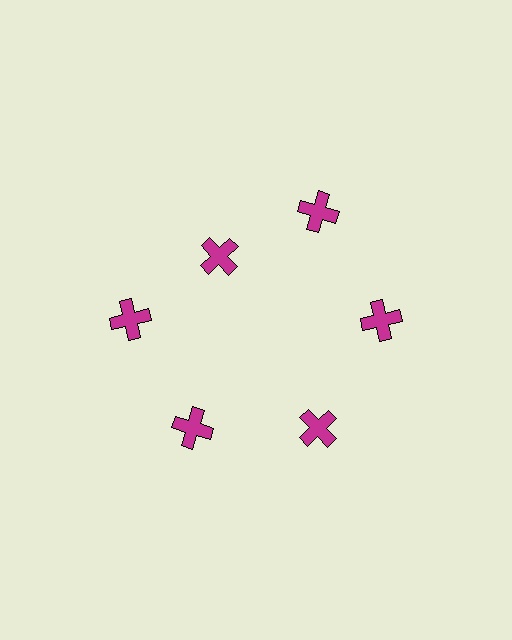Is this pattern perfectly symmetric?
No. The 6 magenta crosses are arranged in a ring, but one element near the 11 o'clock position is pulled inward toward the center, breaking the 6-fold rotational symmetry.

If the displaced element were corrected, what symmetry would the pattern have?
It would have 6-fold rotational symmetry — the pattern would map onto itself every 60 degrees.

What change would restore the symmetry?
The symmetry would be restored by moving it outward, back onto the ring so that all 6 crosses sit at equal angles and equal distance from the center.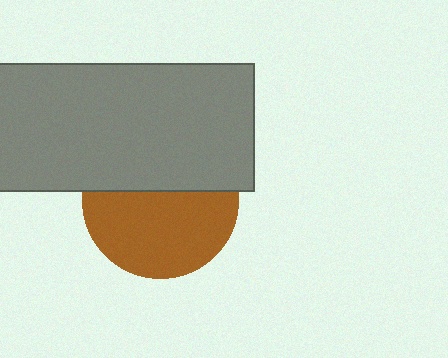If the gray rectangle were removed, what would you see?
You would see the complete brown circle.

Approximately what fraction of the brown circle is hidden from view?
Roughly 43% of the brown circle is hidden behind the gray rectangle.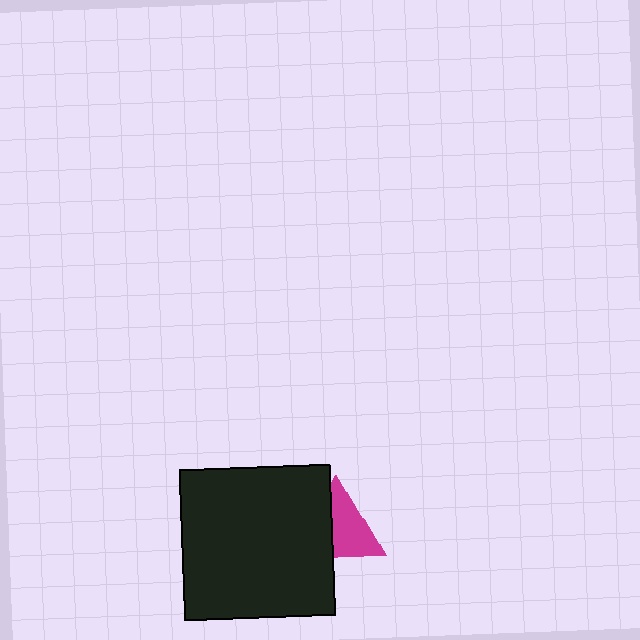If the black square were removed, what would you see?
You would see the complete magenta triangle.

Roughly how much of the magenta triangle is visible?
About half of it is visible (roughly 59%).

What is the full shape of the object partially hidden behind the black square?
The partially hidden object is a magenta triangle.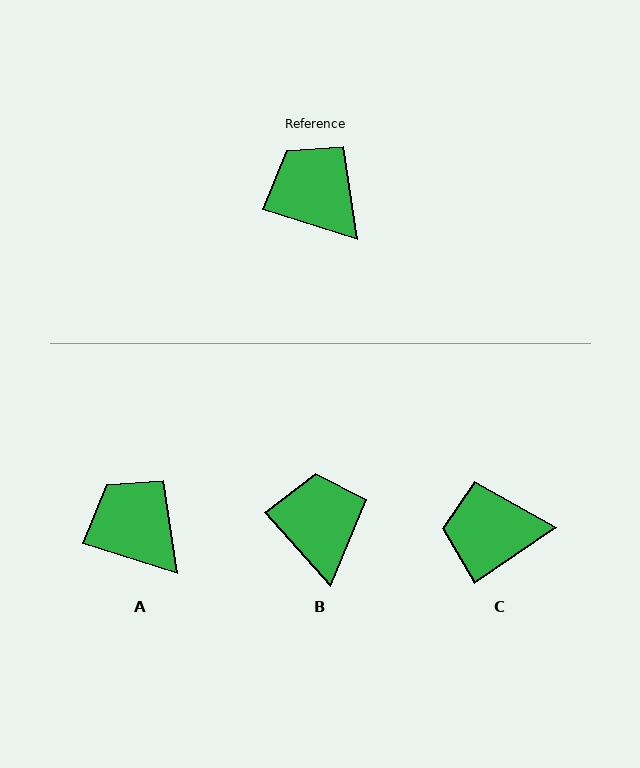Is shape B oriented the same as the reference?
No, it is off by about 31 degrees.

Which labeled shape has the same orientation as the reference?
A.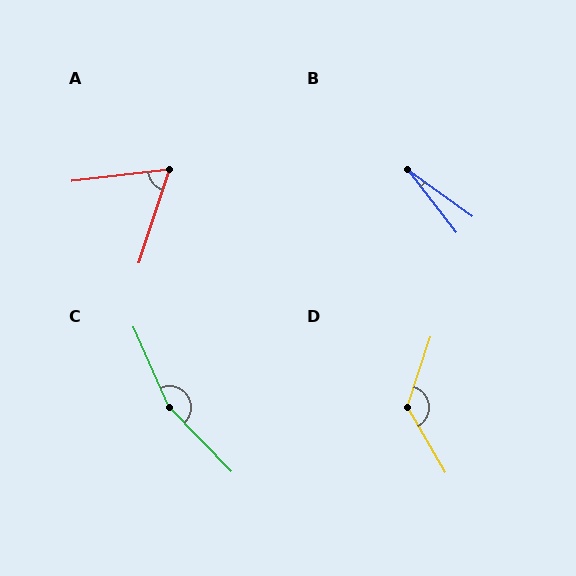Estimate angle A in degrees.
Approximately 65 degrees.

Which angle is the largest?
C, at approximately 159 degrees.